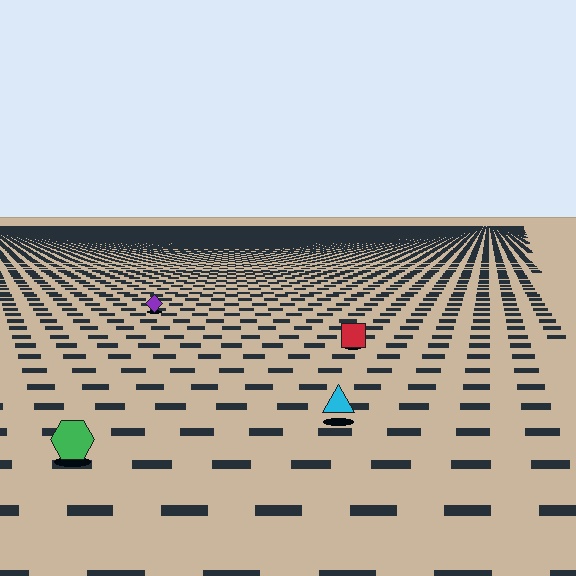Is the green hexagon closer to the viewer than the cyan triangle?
Yes. The green hexagon is closer — you can tell from the texture gradient: the ground texture is coarser near it.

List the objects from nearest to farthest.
From nearest to farthest: the green hexagon, the cyan triangle, the red square, the purple diamond.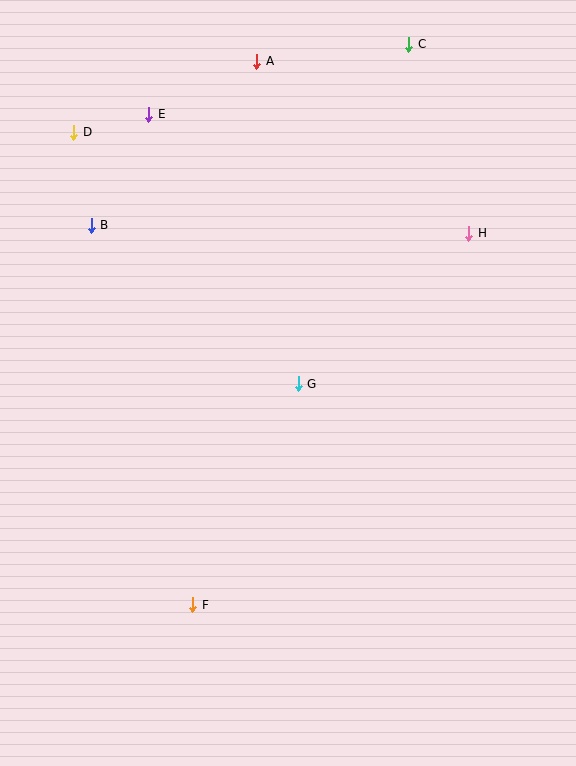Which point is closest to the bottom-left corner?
Point F is closest to the bottom-left corner.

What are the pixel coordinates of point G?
Point G is at (298, 384).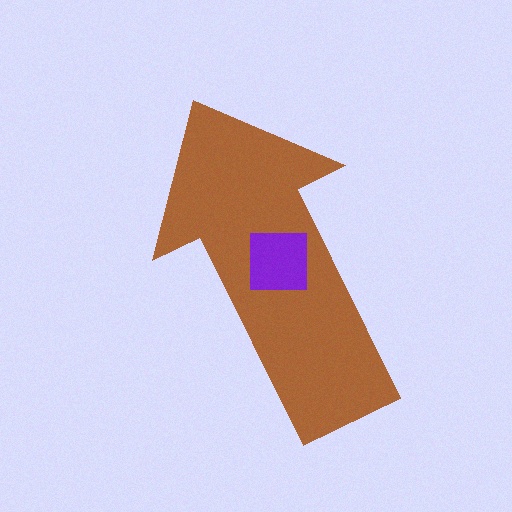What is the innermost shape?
The purple square.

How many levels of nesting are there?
2.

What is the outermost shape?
The brown arrow.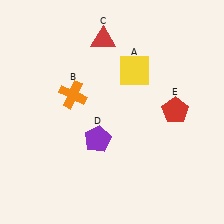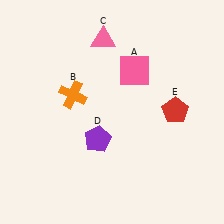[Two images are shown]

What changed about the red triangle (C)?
In Image 1, C is red. In Image 2, it changed to pink.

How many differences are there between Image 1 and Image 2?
There are 2 differences between the two images.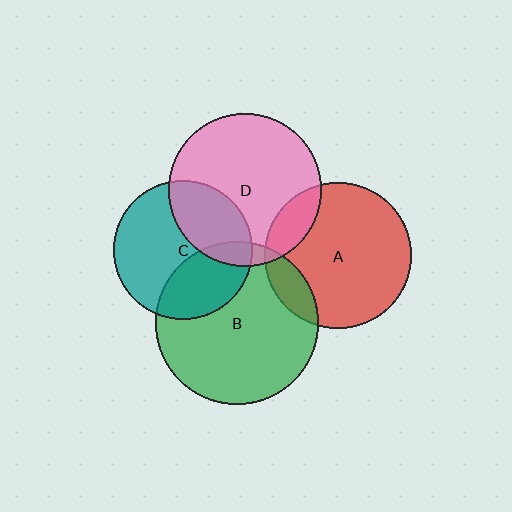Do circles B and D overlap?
Yes.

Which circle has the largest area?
Circle B (green).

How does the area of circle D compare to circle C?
Approximately 1.2 times.